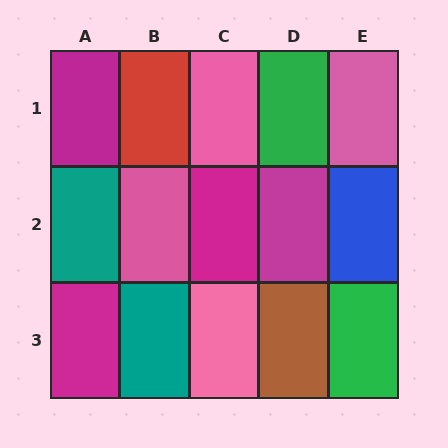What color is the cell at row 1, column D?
Green.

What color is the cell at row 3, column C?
Pink.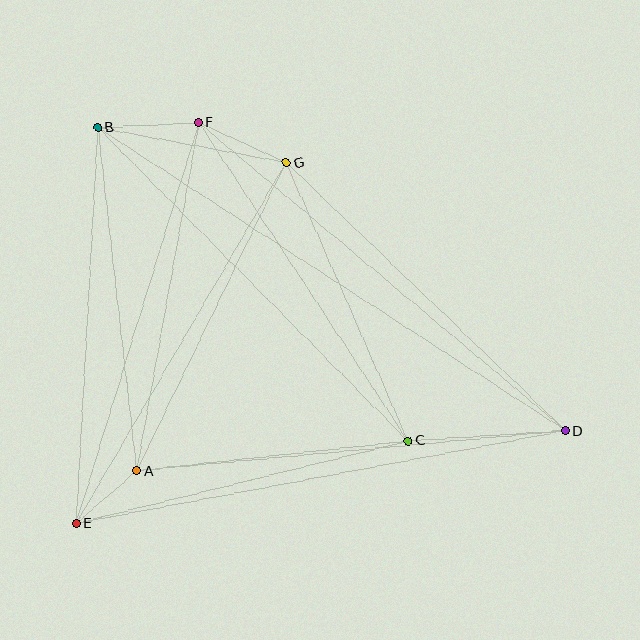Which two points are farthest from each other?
Points B and D are farthest from each other.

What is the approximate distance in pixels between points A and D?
The distance between A and D is approximately 431 pixels.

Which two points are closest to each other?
Points A and E are closest to each other.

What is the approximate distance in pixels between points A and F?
The distance between A and F is approximately 354 pixels.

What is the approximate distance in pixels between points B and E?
The distance between B and E is approximately 396 pixels.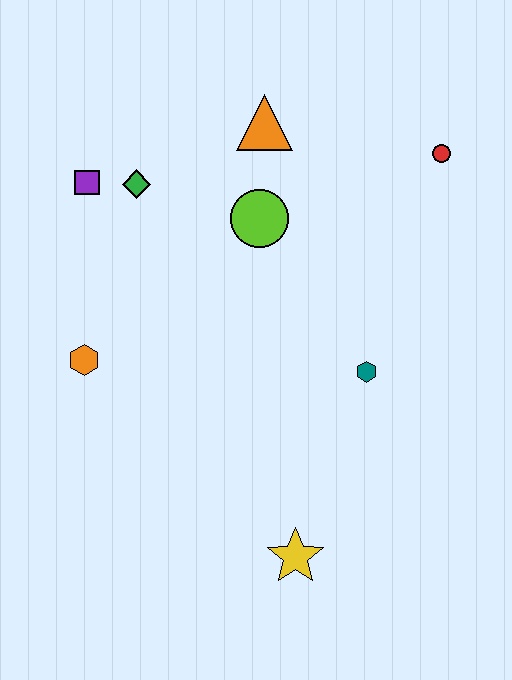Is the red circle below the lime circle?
No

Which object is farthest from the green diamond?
The yellow star is farthest from the green diamond.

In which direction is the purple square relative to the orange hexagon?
The purple square is above the orange hexagon.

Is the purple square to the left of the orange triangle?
Yes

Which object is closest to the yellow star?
The teal hexagon is closest to the yellow star.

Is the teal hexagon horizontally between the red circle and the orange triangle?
Yes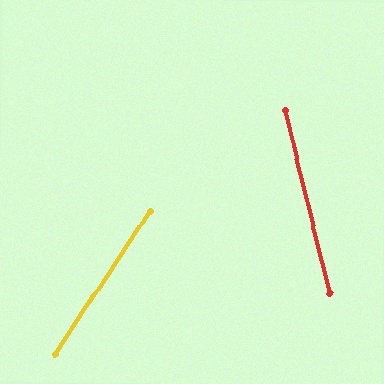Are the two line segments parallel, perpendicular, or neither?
Neither parallel nor perpendicular — they differ by about 47°.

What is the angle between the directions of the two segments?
Approximately 47 degrees.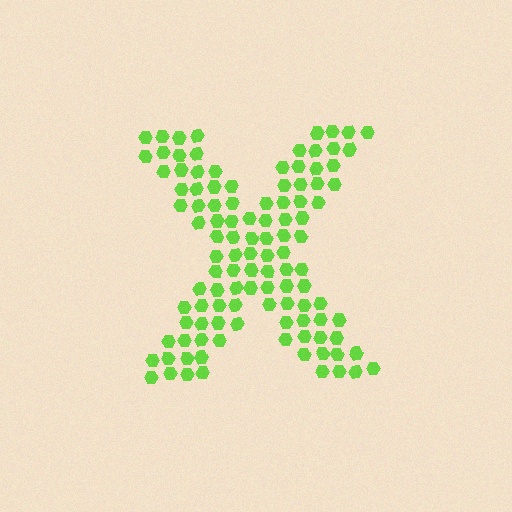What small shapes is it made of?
It is made of small hexagons.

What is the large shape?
The large shape is the letter X.